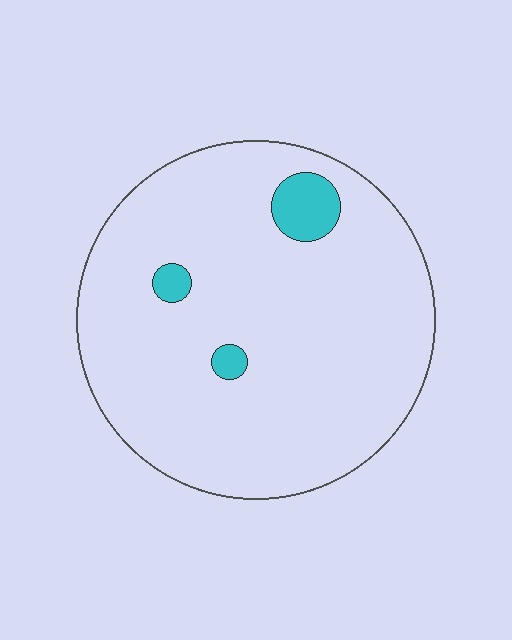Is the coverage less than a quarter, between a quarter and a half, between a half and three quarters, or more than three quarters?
Less than a quarter.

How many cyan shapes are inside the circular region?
3.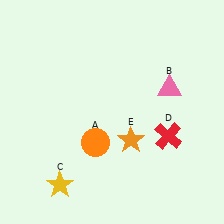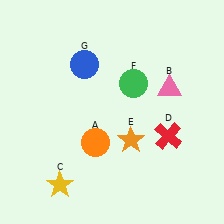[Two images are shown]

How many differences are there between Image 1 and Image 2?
There are 2 differences between the two images.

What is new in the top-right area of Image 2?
A green circle (F) was added in the top-right area of Image 2.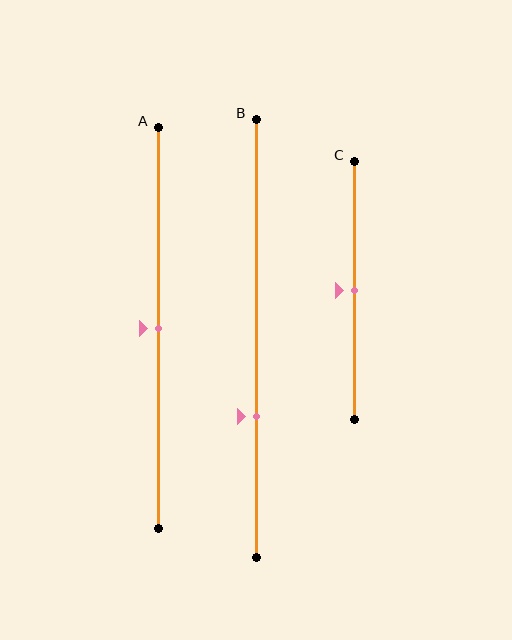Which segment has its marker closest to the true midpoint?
Segment A has its marker closest to the true midpoint.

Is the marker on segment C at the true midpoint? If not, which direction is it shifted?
Yes, the marker on segment C is at the true midpoint.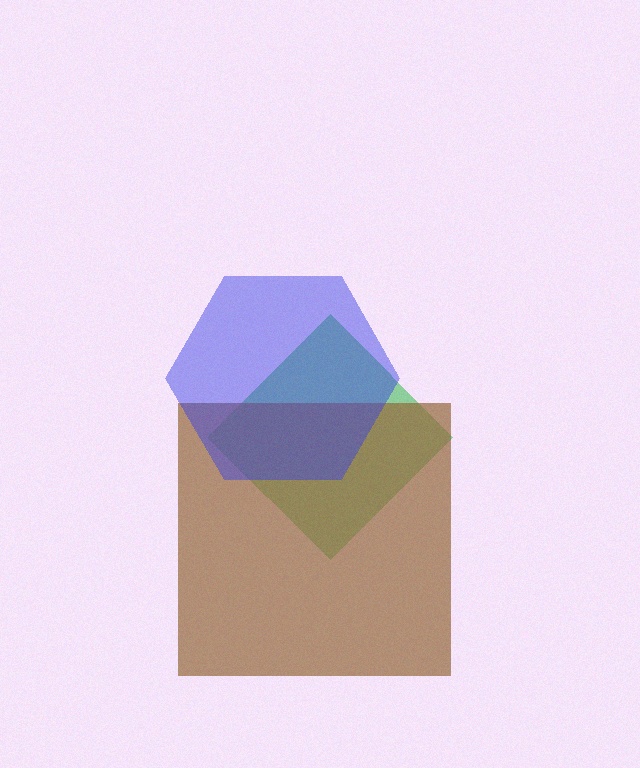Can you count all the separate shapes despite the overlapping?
Yes, there are 3 separate shapes.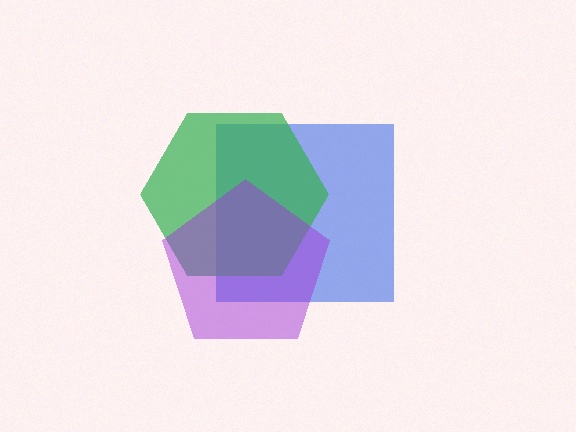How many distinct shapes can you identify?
There are 3 distinct shapes: a blue square, a green hexagon, a purple pentagon.